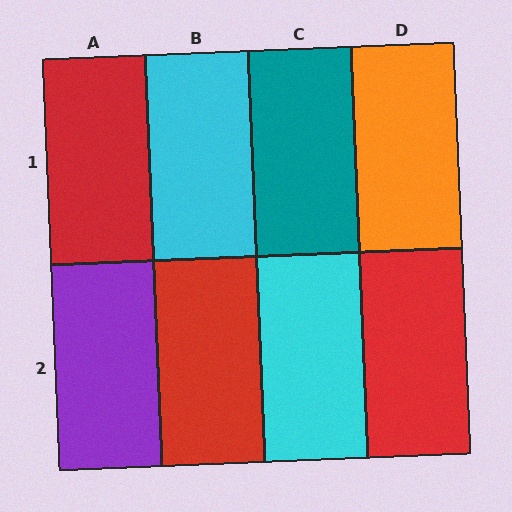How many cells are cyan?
2 cells are cyan.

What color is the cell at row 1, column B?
Cyan.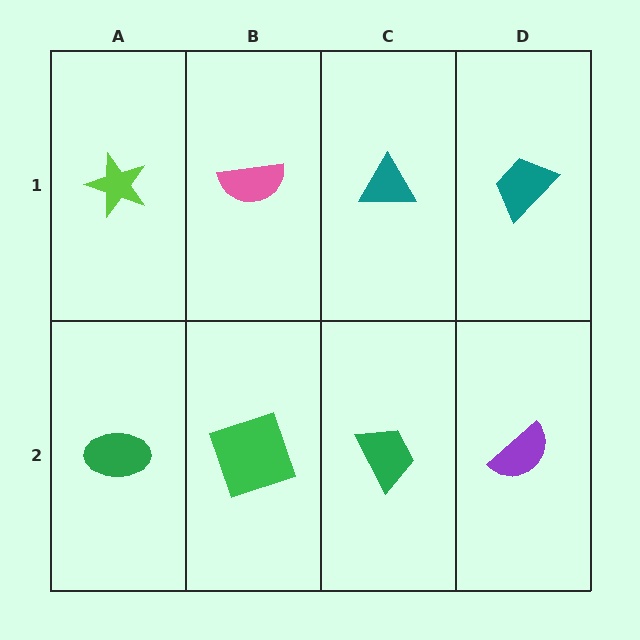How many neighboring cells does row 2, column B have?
3.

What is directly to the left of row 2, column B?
A green ellipse.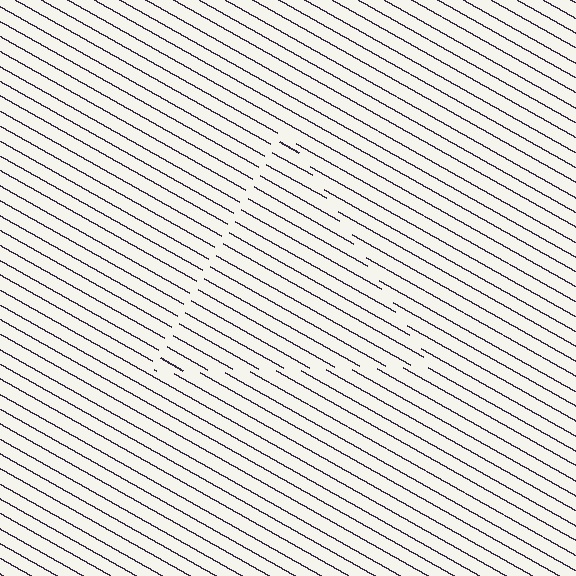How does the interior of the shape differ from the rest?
The interior of the shape contains the same grating, shifted by half a period — the contour is defined by the phase discontinuity where line-ends from the inner and outer gratings abut.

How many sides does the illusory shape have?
3 sides — the line-ends trace a triangle.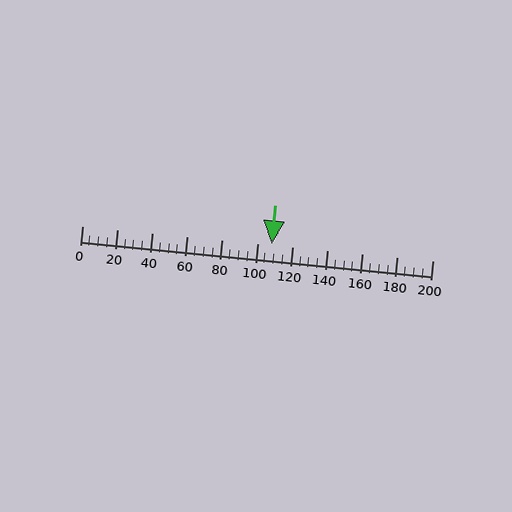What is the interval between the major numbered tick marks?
The major tick marks are spaced 20 units apart.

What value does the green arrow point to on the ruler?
The green arrow points to approximately 108.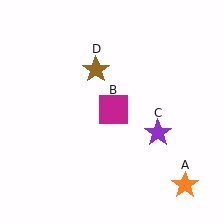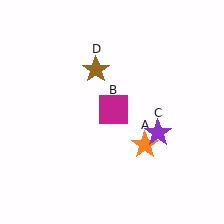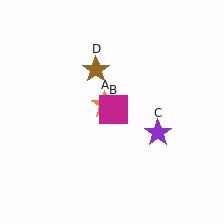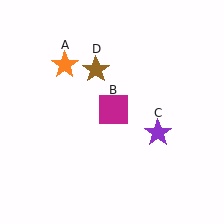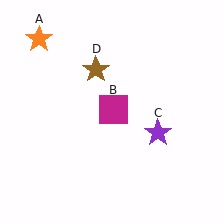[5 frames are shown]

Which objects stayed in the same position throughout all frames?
Magenta square (object B) and purple star (object C) and brown star (object D) remained stationary.